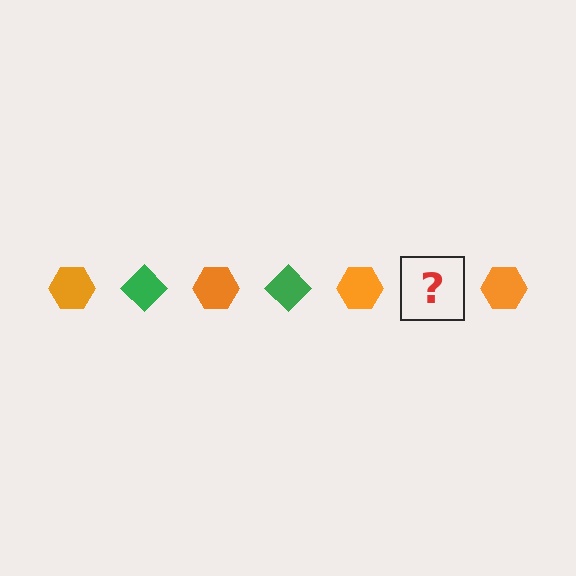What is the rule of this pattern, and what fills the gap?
The rule is that the pattern alternates between orange hexagon and green diamond. The gap should be filled with a green diamond.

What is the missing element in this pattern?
The missing element is a green diamond.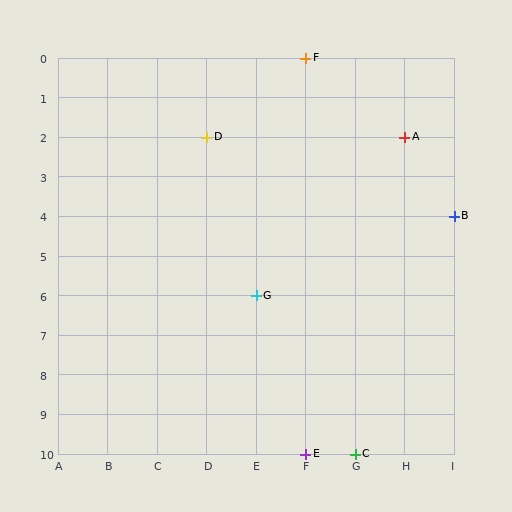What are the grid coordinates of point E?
Point E is at grid coordinates (F, 10).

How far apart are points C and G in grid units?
Points C and G are 2 columns and 4 rows apart (about 4.5 grid units diagonally).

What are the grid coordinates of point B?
Point B is at grid coordinates (I, 4).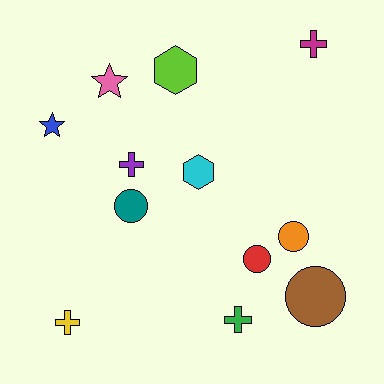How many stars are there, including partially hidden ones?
There are 2 stars.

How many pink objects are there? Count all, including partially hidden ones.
There is 1 pink object.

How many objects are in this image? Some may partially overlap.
There are 12 objects.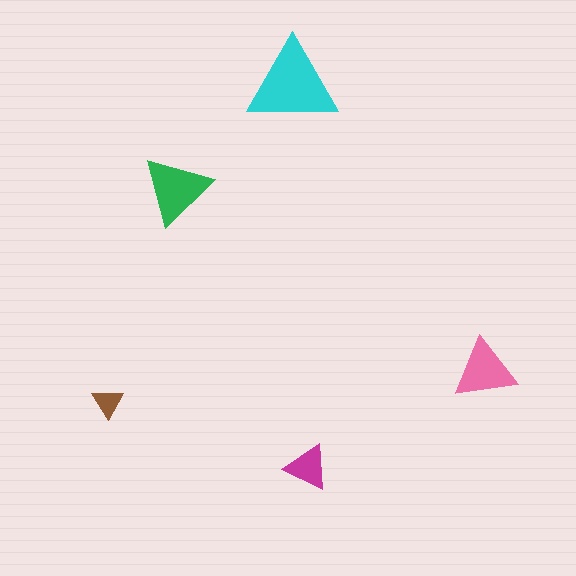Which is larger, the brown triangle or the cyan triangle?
The cyan one.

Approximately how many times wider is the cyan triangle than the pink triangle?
About 1.5 times wider.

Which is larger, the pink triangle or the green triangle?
The green one.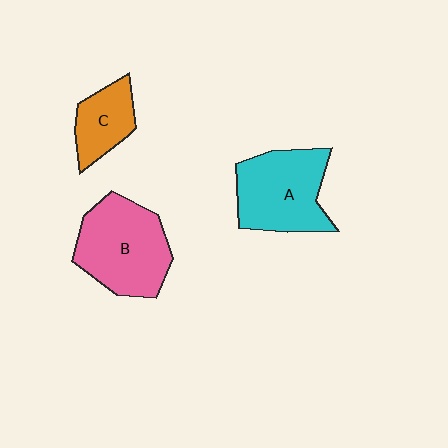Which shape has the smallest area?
Shape C (orange).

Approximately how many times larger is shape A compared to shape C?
Approximately 1.8 times.